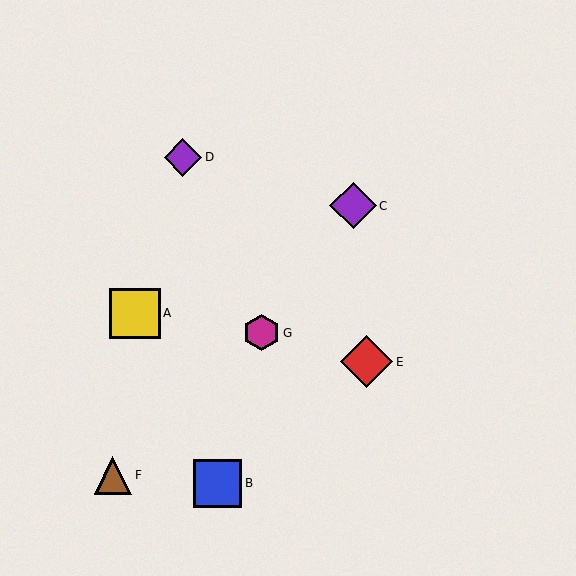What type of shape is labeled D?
Shape D is a purple diamond.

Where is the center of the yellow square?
The center of the yellow square is at (135, 313).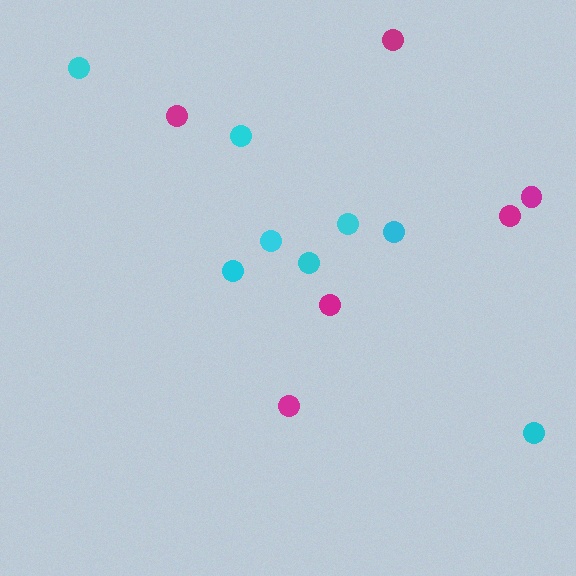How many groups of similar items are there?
There are 2 groups: one group of magenta circles (6) and one group of cyan circles (8).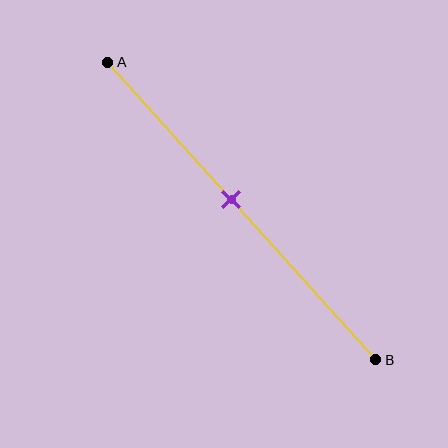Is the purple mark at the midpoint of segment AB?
No, the mark is at about 45% from A, not at the 50% midpoint.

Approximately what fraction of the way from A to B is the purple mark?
The purple mark is approximately 45% of the way from A to B.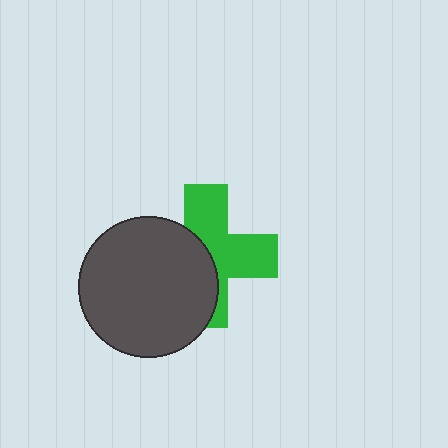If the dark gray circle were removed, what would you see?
You would see the complete green cross.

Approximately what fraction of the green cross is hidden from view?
Roughly 47% of the green cross is hidden behind the dark gray circle.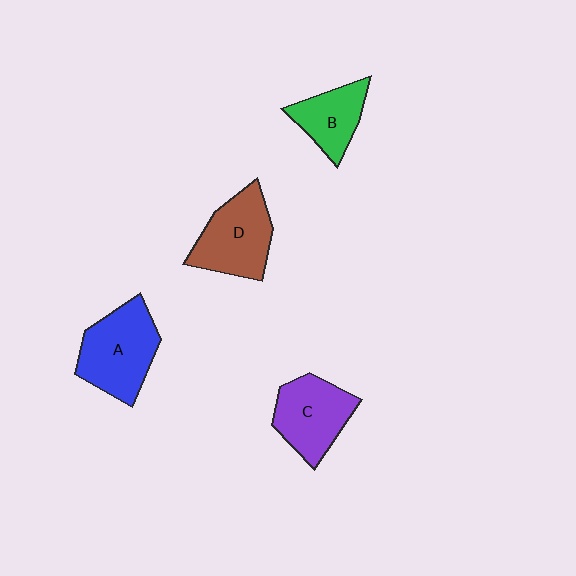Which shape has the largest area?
Shape A (blue).